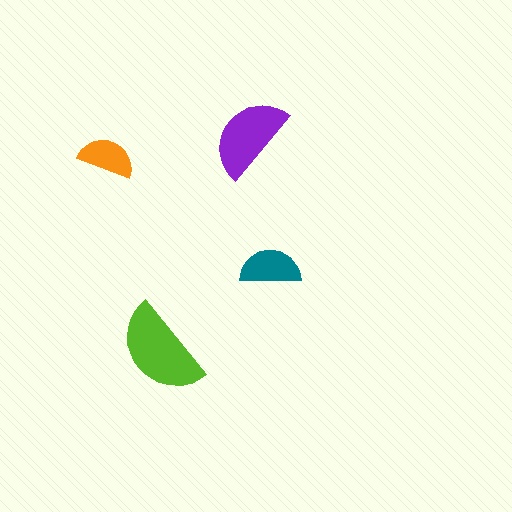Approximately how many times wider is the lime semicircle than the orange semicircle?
About 1.5 times wider.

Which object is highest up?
The purple semicircle is topmost.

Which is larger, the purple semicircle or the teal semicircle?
The purple one.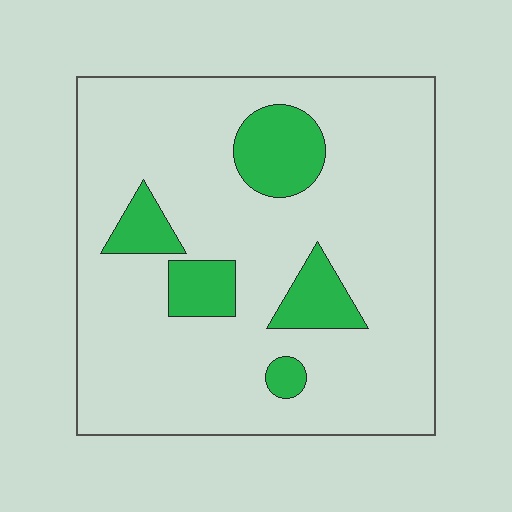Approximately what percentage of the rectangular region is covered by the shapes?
Approximately 15%.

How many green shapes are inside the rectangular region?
5.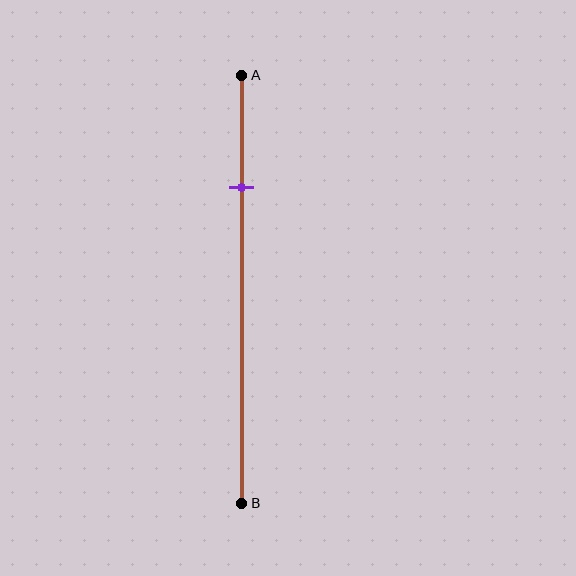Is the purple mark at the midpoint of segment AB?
No, the mark is at about 25% from A, not at the 50% midpoint.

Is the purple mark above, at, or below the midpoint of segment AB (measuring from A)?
The purple mark is above the midpoint of segment AB.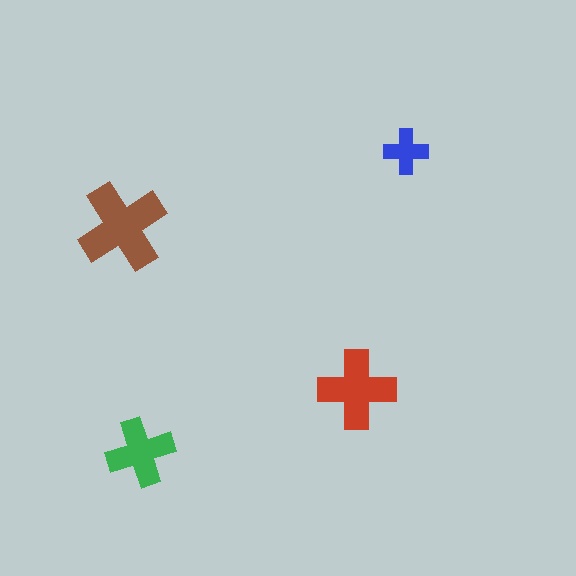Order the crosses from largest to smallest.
the brown one, the red one, the green one, the blue one.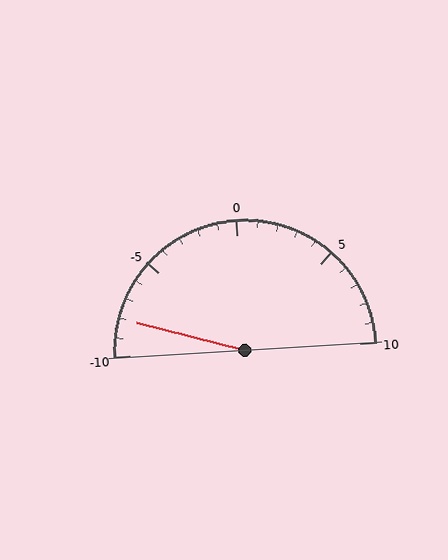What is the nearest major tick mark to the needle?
The nearest major tick mark is -10.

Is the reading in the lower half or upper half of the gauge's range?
The reading is in the lower half of the range (-10 to 10).